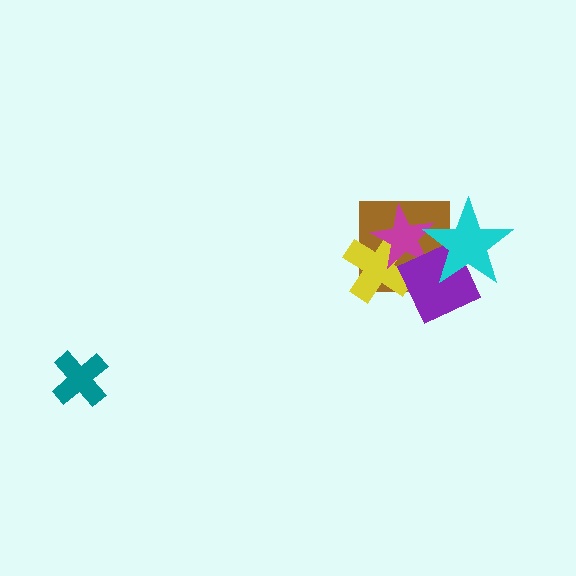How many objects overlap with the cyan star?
3 objects overlap with the cyan star.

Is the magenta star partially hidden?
Yes, it is partially covered by another shape.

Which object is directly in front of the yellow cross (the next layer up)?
The magenta star is directly in front of the yellow cross.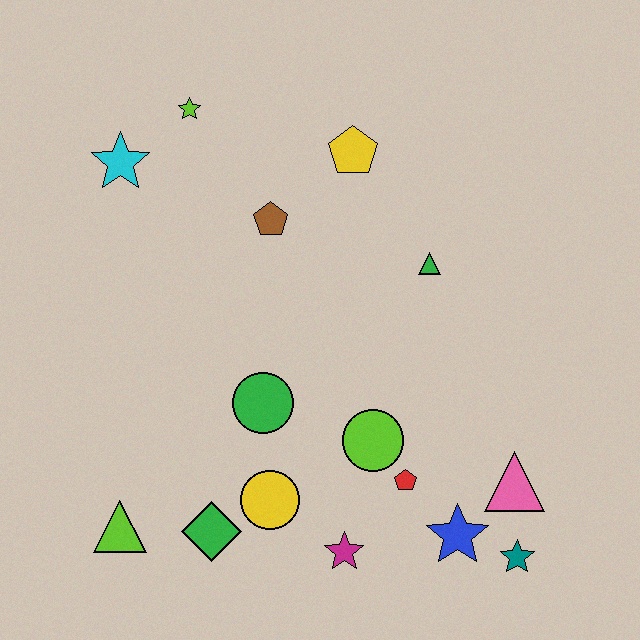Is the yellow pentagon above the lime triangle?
Yes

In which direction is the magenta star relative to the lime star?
The magenta star is below the lime star.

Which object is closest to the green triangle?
The yellow pentagon is closest to the green triangle.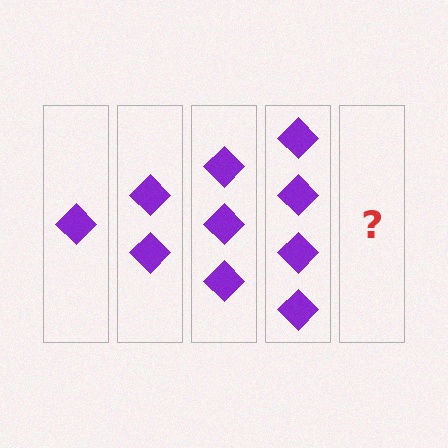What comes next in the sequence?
The next element should be 5 diamonds.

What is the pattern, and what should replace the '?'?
The pattern is that each step adds one more diamond. The '?' should be 5 diamonds.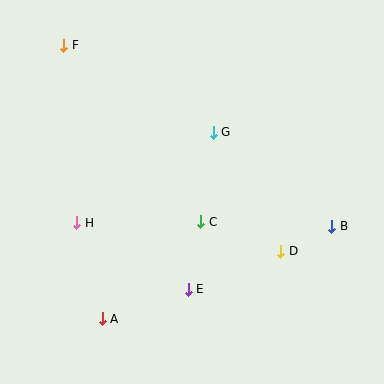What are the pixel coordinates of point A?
Point A is at (102, 319).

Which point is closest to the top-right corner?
Point G is closest to the top-right corner.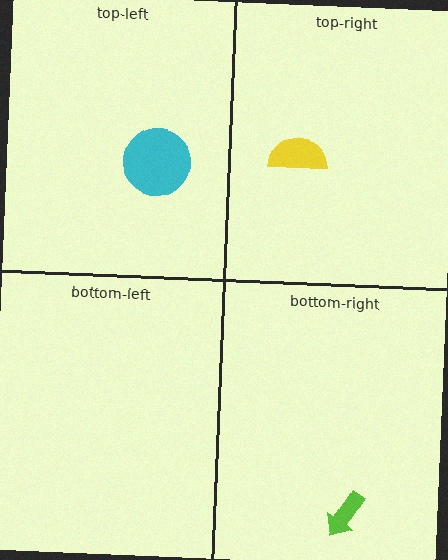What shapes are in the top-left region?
The cyan circle.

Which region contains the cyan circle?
The top-left region.